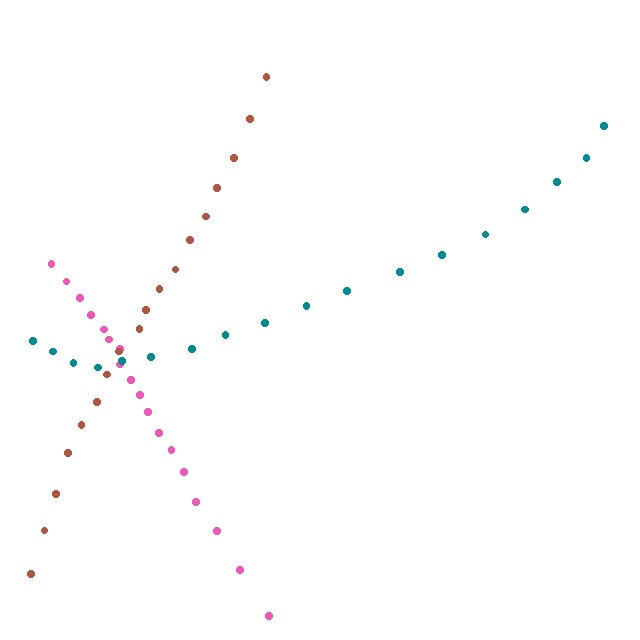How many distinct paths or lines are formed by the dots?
There are 3 distinct paths.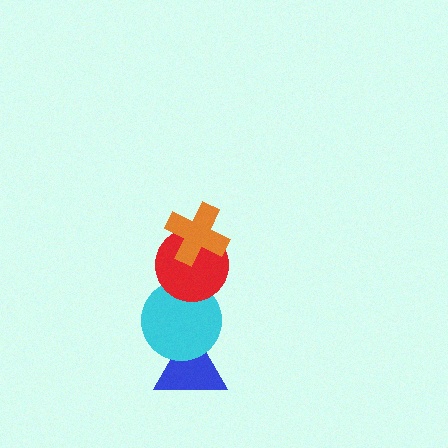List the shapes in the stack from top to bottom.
From top to bottom: the orange cross, the red circle, the cyan circle, the blue triangle.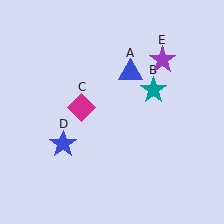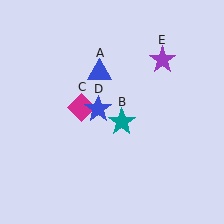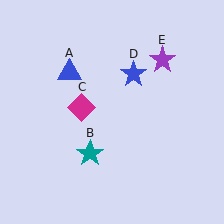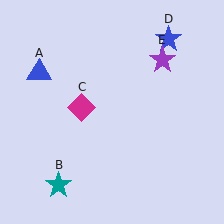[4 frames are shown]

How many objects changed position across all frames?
3 objects changed position: blue triangle (object A), teal star (object B), blue star (object D).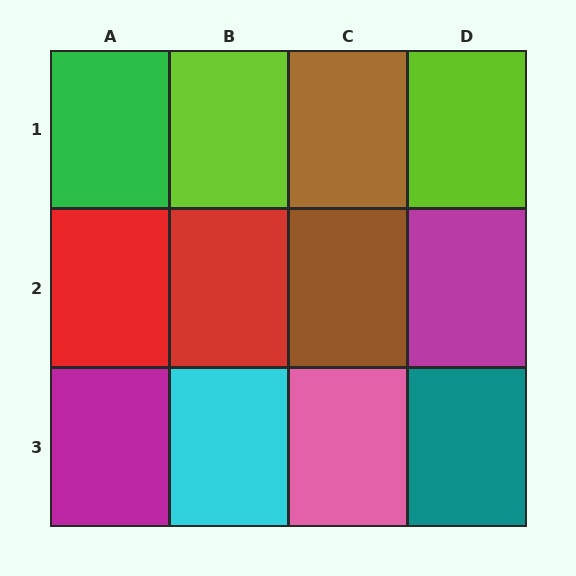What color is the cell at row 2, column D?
Magenta.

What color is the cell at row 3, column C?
Pink.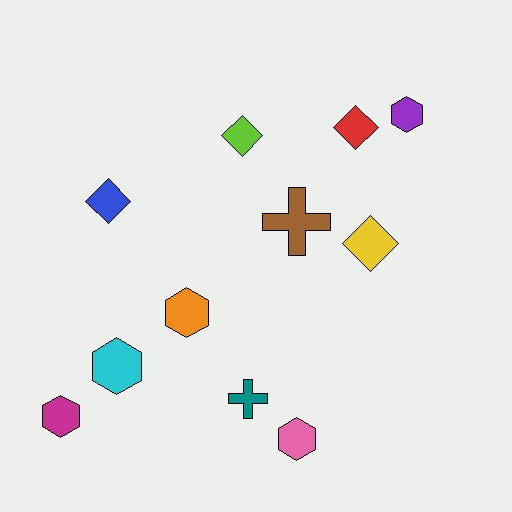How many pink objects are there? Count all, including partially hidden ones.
There is 1 pink object.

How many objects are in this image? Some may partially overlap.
There are 11 objects.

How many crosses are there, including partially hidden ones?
There are 2 crosses.